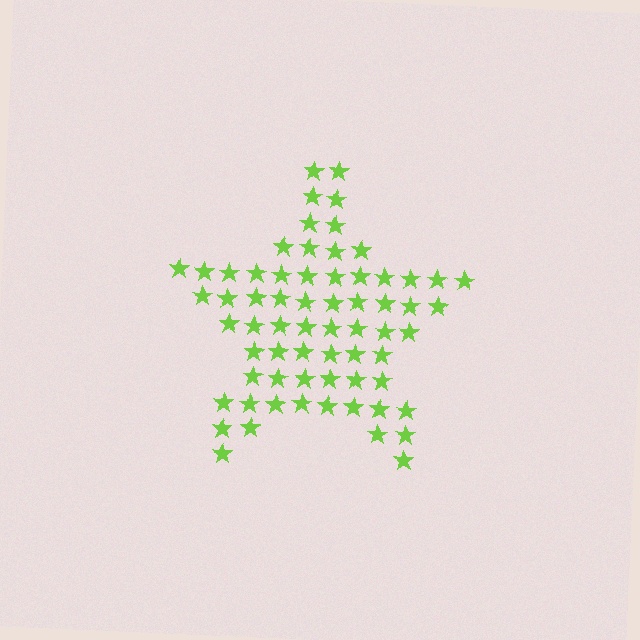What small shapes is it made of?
It is made of small stars.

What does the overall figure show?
The overall figure shows a star.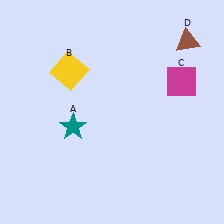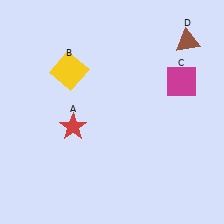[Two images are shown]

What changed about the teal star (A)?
In Image 1, A is teal. In Image 2, it changed to red.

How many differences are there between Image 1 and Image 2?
There is 1 difference between the two images.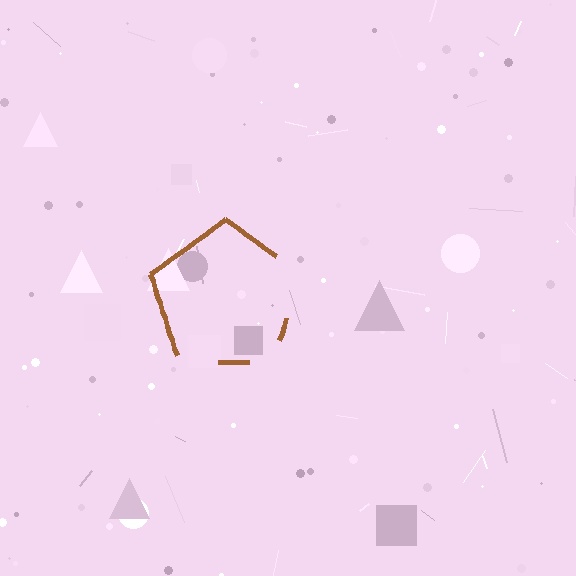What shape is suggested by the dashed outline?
The dashed outline suggests a pentagon.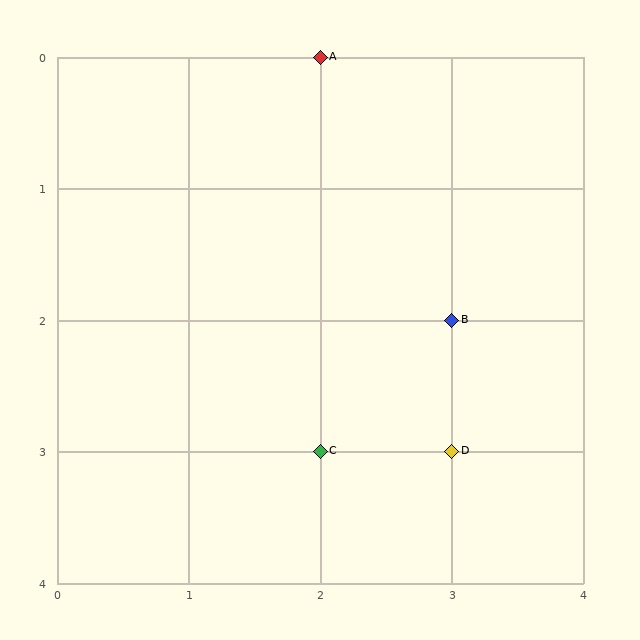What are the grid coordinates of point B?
Point B is at grid coordinates (3, 2).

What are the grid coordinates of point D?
Point D is at grid coordinates (3, 3).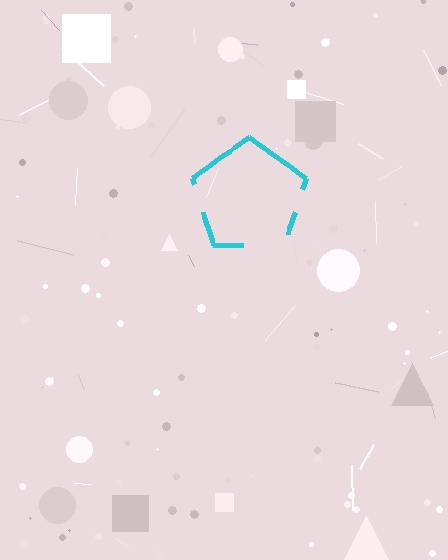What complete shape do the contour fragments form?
The contour fragments form a pentagon.